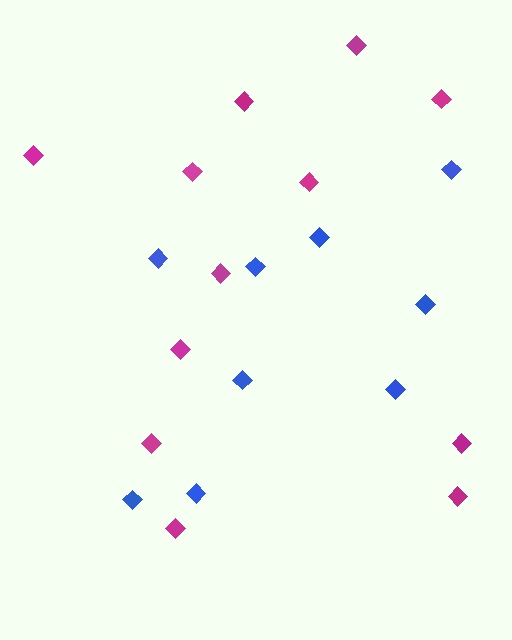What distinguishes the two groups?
There are 2 groups: one group of blue diamonds (9) and one group of magenta diamonds (12).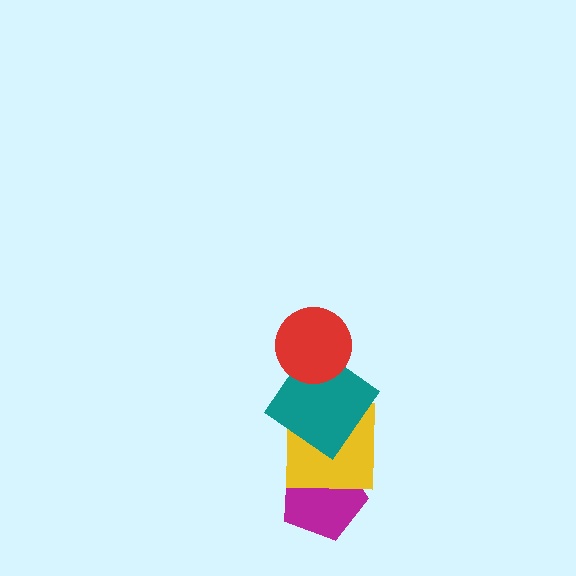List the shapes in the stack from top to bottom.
From top to bottom: the red circle, the teal diamond, the yellow square, the magenta pentagon.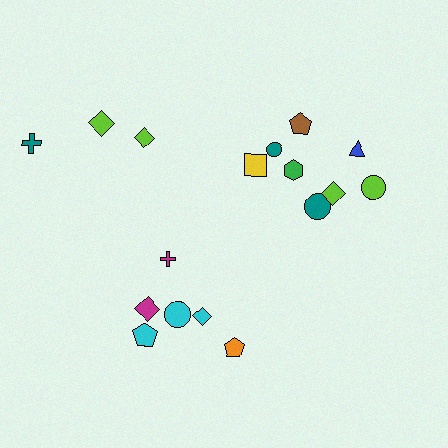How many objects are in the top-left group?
There are 3 objects.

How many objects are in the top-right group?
There are 8 objects.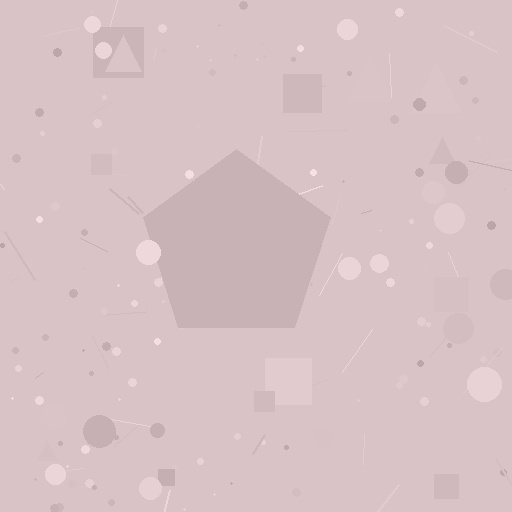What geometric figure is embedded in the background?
A pentagon is embedded in the background.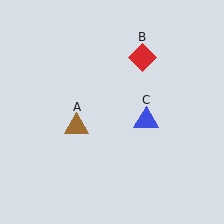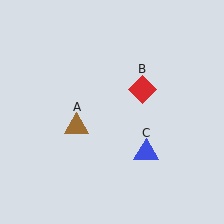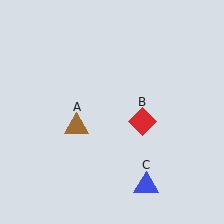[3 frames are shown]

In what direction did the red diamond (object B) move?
The red diamond (object B) moved down.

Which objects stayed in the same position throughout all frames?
Brown triangle (object A) remained stationary.